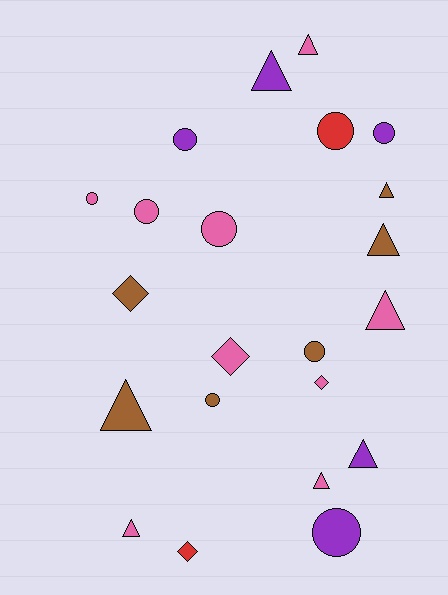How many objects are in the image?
There are 22 objects.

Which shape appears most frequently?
Triangle, with 9 objects.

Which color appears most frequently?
Pink, with 9 objects.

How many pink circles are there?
There are 3 pink circles.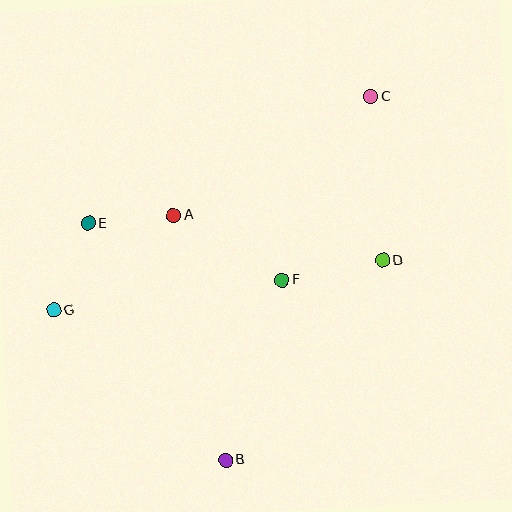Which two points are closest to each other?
Points A and E are closest to each other.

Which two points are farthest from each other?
Points B and C are farthest from each other.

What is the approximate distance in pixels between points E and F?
The distance between E and F is approximately 202 pixels.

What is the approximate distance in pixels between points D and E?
The distance between D and E is approximately 297 pixels.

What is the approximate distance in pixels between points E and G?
The distance between E and G is approximately 93 pixels.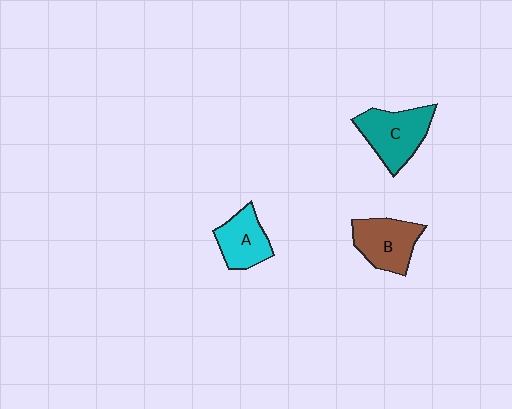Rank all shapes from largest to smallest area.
From largest to smallest: C (teal), B (brown), A (cyan).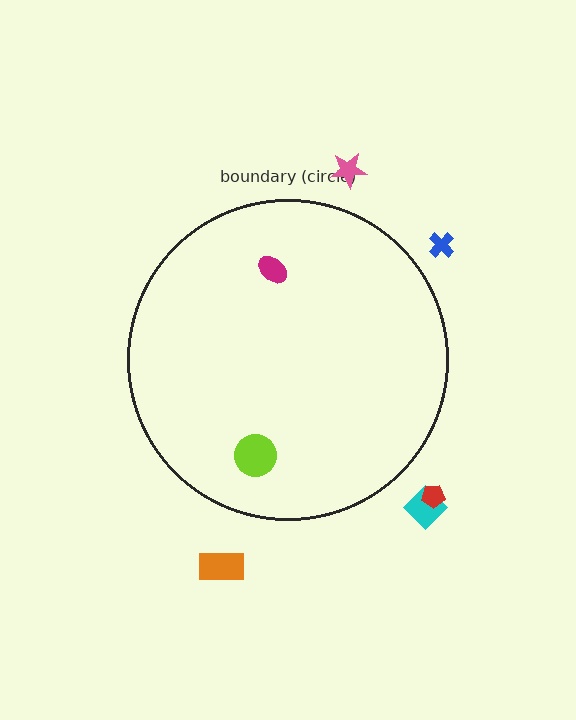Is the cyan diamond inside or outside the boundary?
Outside.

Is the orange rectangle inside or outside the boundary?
Outside.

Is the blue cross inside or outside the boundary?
Outside.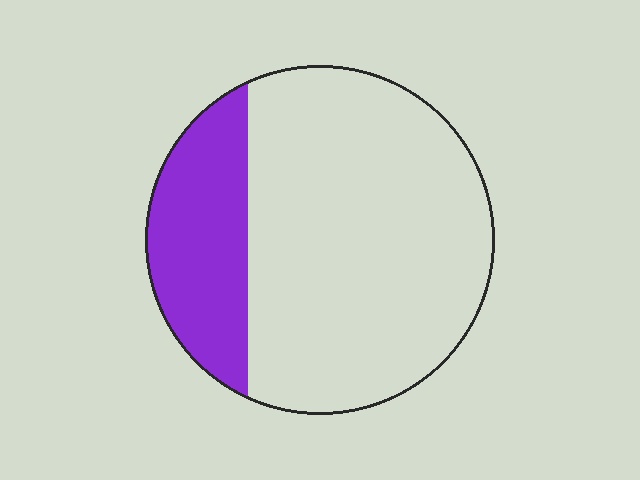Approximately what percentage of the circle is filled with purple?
Approximately 25%.